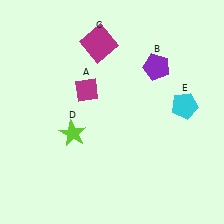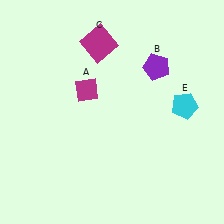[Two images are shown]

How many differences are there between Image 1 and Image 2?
There is 1 difference between the two images.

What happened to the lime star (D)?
The lime star (D) was removed in Image 2. It was in the bottom-left area of Image 1.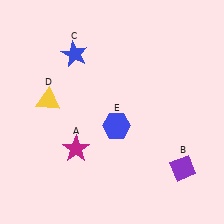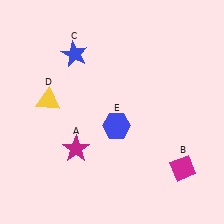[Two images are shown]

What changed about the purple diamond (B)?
In Image 1, B is purple. In Image 2, it changed to magenta.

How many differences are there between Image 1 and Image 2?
There is 1 difference between the two images.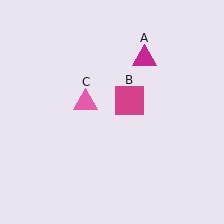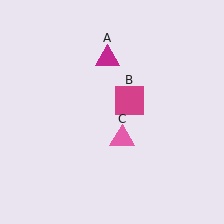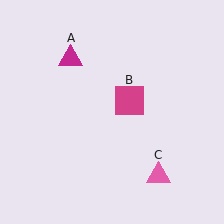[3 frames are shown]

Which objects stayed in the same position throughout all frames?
Magenta square (object B) remained stationary.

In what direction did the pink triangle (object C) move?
The pink triangle (object C) moved down and to the right.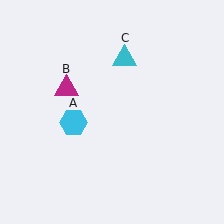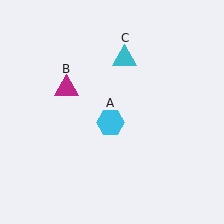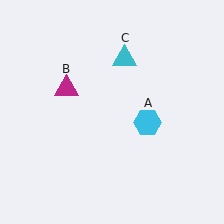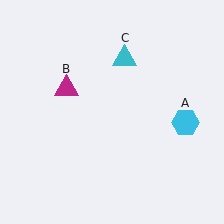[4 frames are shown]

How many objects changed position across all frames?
1 object changed position: cyan hexagon (object A).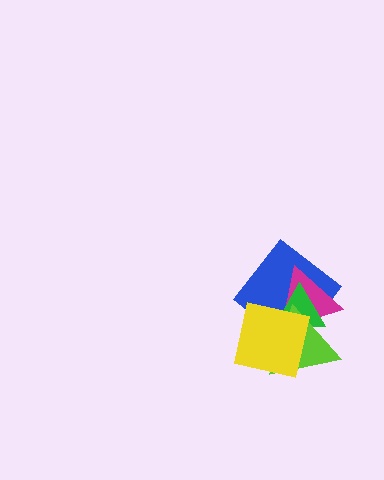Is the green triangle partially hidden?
Yes, it is partially covered by another shape.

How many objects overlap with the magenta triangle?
4 objects overlap with the magenta triangle.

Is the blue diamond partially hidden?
Yes, it is partially covered by another shape.